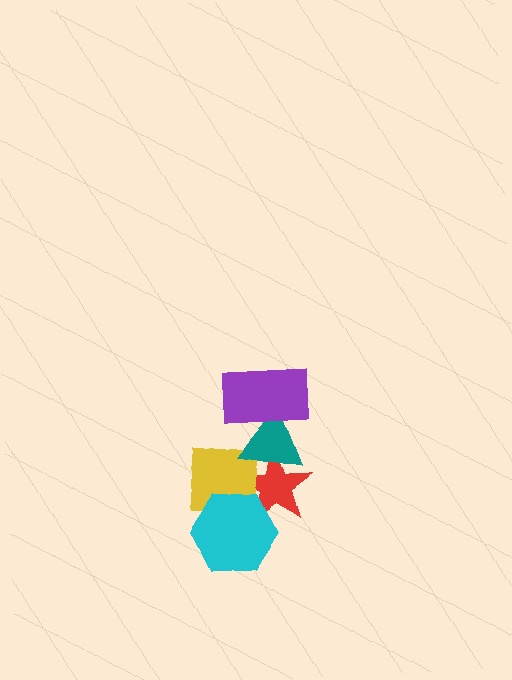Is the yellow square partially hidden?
Yes, it is partially covered by another shape.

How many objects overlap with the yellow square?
3 objects overlap with the yellow square.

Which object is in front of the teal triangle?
The purple rectangle is in front of the teal triangle.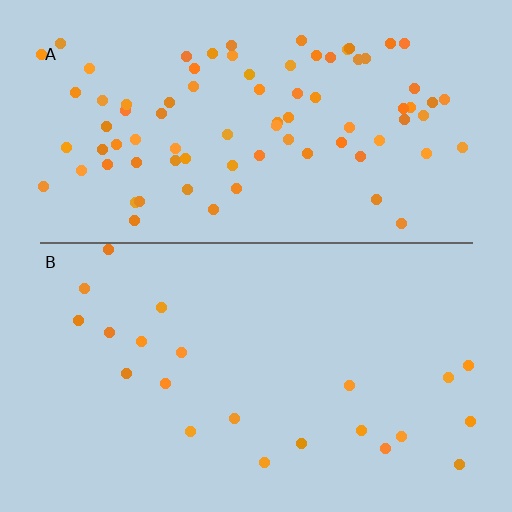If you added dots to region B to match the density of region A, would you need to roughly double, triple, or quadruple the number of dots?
Approximately quadruple.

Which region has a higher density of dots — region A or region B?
A (the top).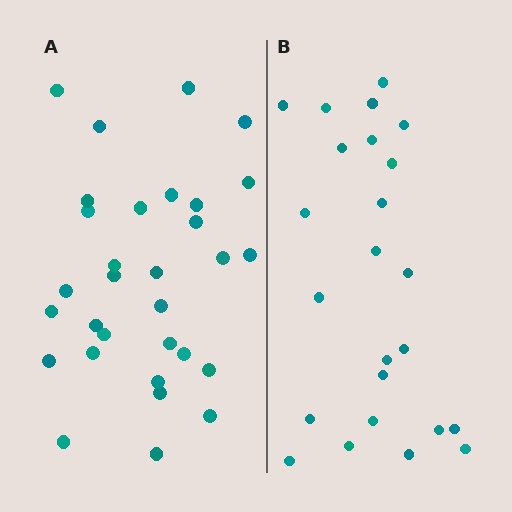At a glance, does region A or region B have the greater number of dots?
Region A (the left region) has more dots.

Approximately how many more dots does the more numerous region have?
Region A has roughly 8 or so more dots than region B.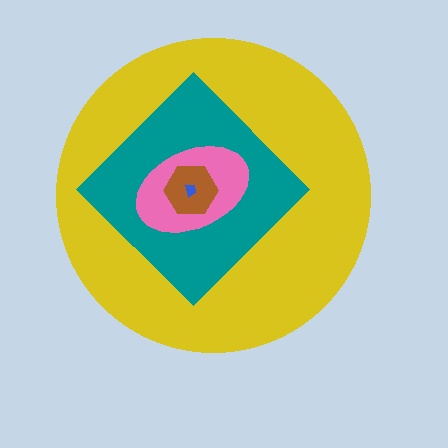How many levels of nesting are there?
5.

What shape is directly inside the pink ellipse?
The brown hexagon.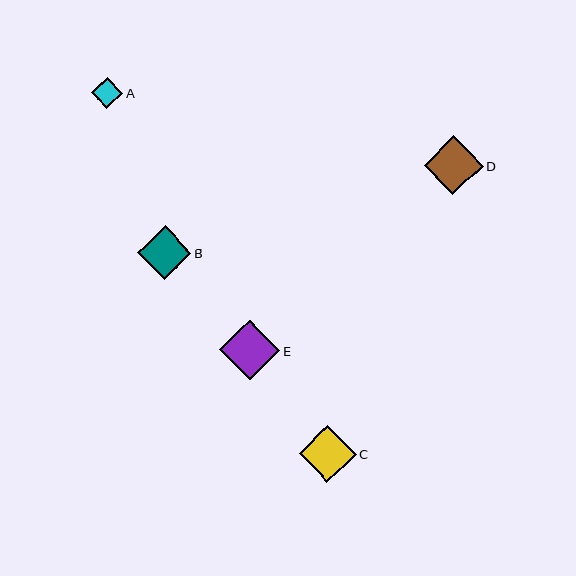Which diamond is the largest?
Diamond E is the largest with a size of approximately 60 pixels.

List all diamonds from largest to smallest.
From largest to smallest: E, D, C, B, A.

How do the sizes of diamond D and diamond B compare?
Diamond D and diamond B are approximately the same size.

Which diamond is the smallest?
Diamond A is the smallest with a size of approximately 32 pixels.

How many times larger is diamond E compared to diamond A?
Diamond E is approximately 1.9 times the size of diamond A.